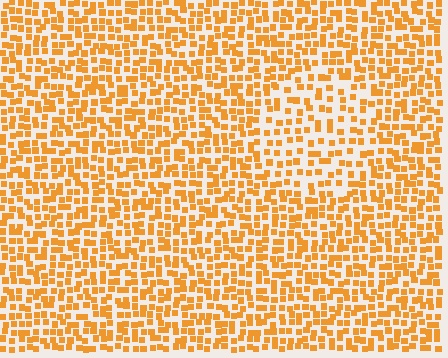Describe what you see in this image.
The image contains small orange elements arranged at two different densities. A circle-shaped region is visible where the elements are less densely packed than the surrounding area.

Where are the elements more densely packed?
The elements are more densely packed outside the circle boundary.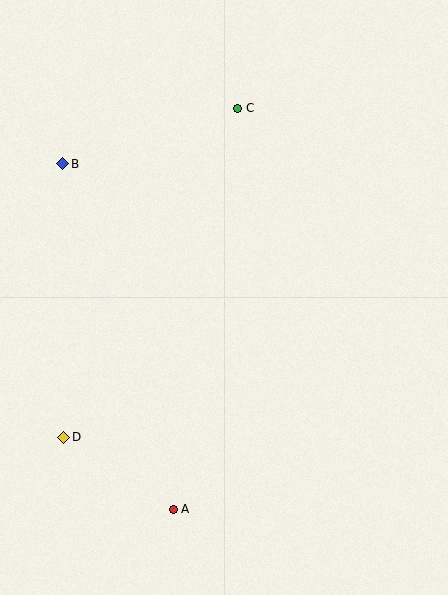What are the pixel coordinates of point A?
Point A is at (173, 509).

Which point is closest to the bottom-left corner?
Point D is closest to the bottom-left corner.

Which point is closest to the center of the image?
Point C at (238, 108) is closest to the center.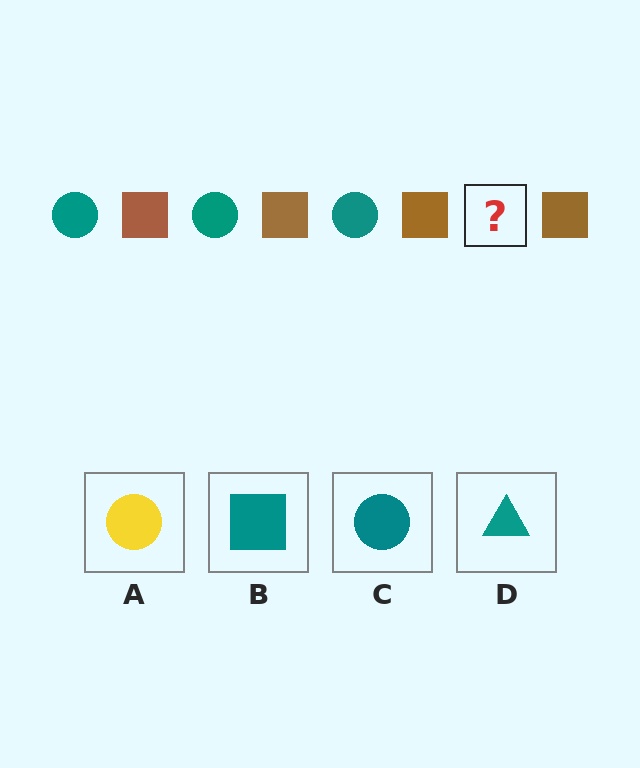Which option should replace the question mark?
Option C.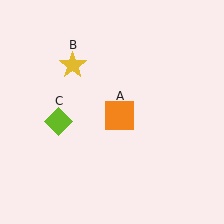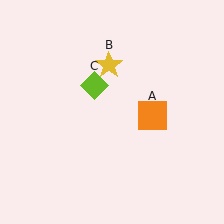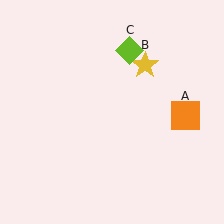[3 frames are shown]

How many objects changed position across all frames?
3 objects changed position: orange square (object A), yellow star (object B), lime diamond (object C).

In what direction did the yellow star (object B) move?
The yellow star (object B) moved right.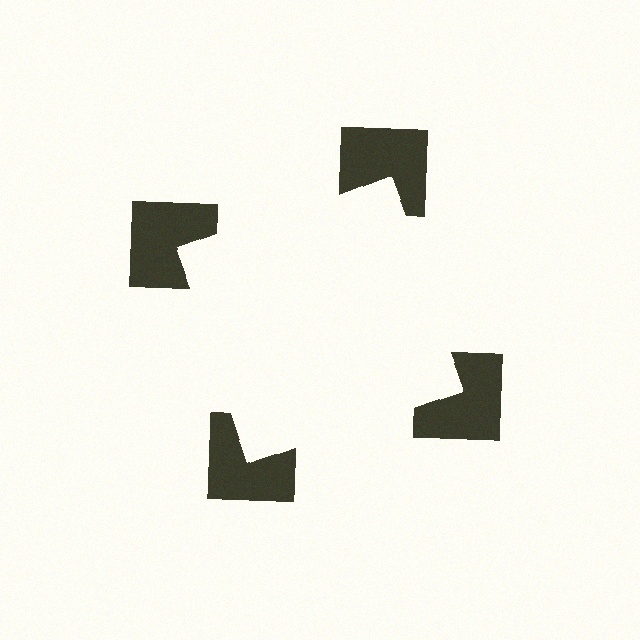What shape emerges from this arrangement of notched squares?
An illusory square — its edges are inferred from the aligned wedge cuts in the notched squares, not physically drawn.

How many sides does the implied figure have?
4 sides.